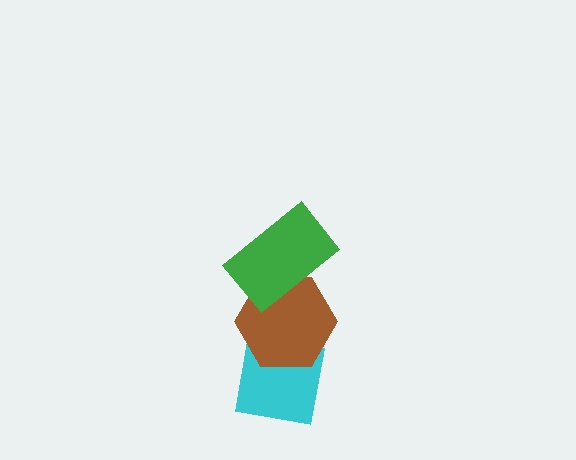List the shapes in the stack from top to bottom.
From top to bottom: the green rectangle, the brown hexagon, the cyan square.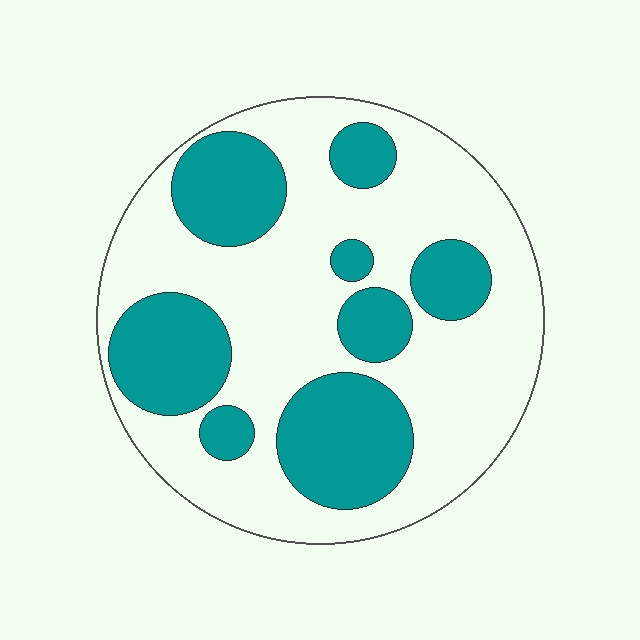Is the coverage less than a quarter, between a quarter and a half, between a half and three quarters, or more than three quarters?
Between a quarter and a half.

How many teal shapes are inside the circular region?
8.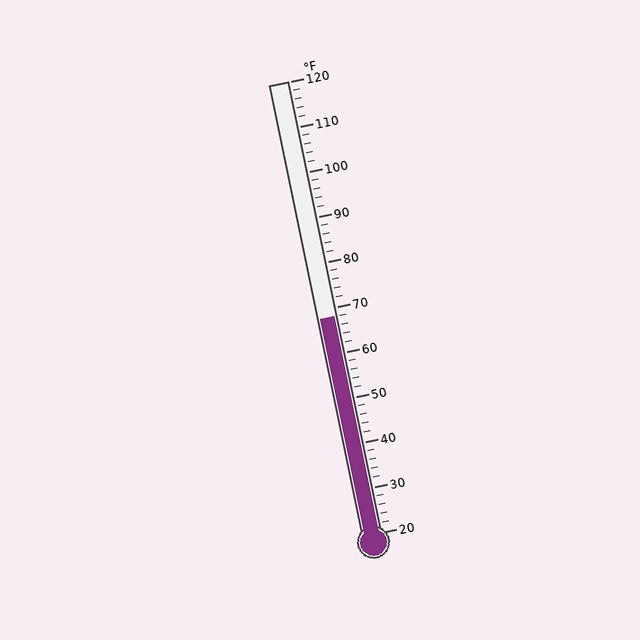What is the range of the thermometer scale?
The thermometer scale ranges from 20°F to 120°F.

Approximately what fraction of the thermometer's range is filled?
The thermometer is filled to approximately 50% of its range.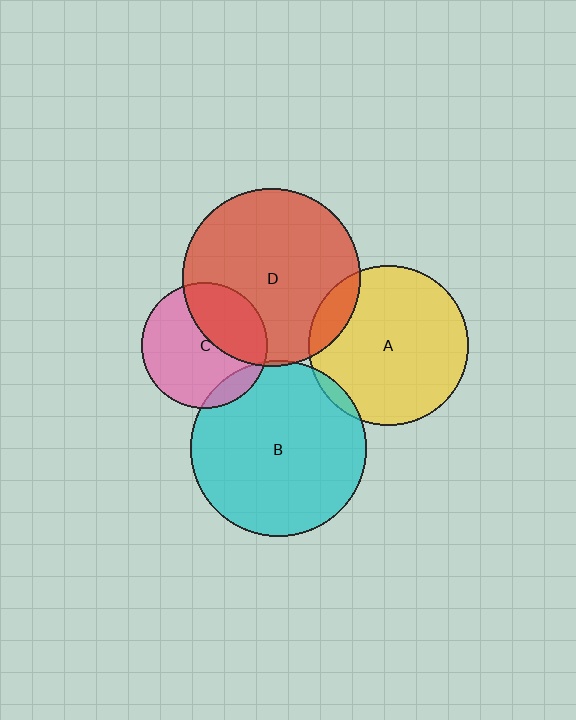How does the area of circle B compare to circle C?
Approximately 1.9 times.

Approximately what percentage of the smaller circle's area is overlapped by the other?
Approximately 10%.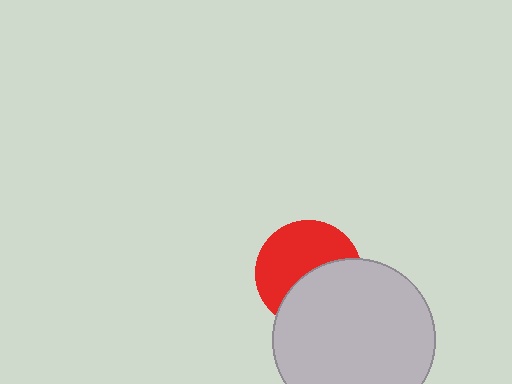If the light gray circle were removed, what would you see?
You would see the complete red circle.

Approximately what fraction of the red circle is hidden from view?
Roughly 45% of the red circle is hidden behind the light gray circle.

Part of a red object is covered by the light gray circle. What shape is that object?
It is a circle.